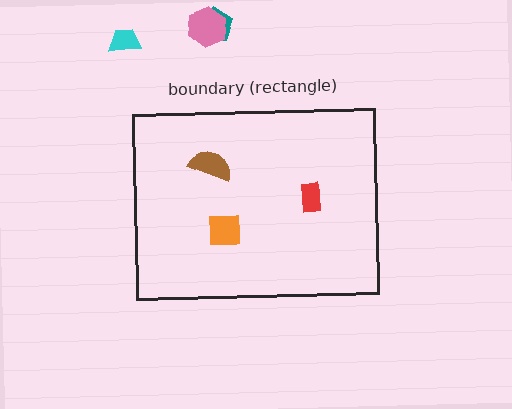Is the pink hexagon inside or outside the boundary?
Outside.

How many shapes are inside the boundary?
3 inside, 3 outside.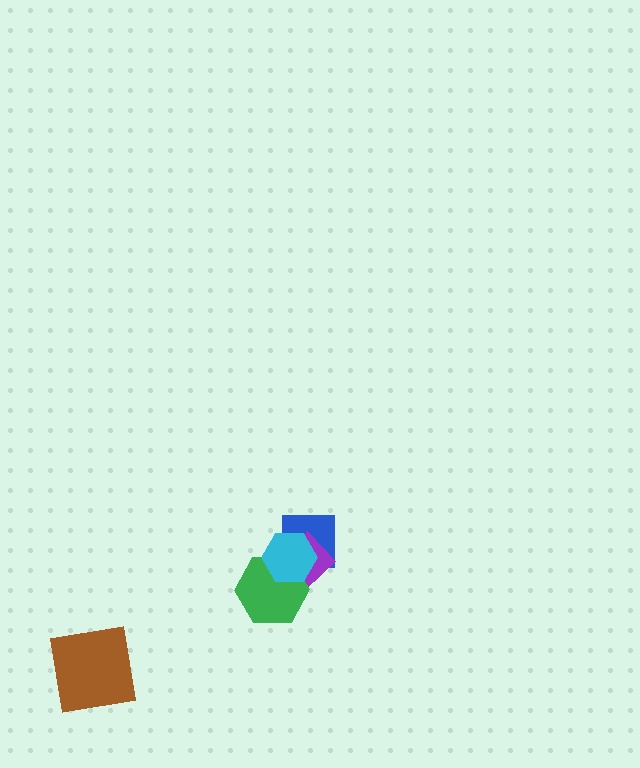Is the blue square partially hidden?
Yes, it is partially covered by another shape.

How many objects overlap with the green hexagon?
2 objects overlap with the green hexagon.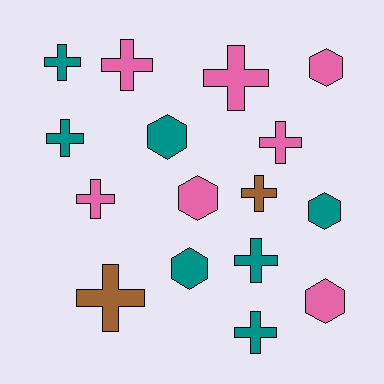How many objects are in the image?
There are 16 objects.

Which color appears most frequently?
Teal, with 7 objects.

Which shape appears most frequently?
Cross, with 10 objects.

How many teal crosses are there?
There are 4 teal crosses.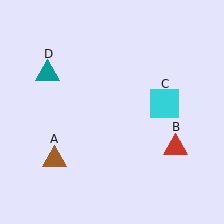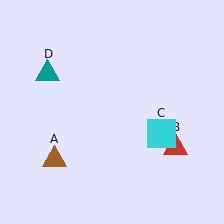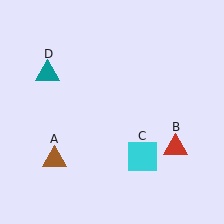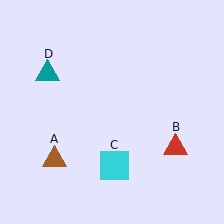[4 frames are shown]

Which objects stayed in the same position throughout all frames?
Brown triangle (object A) and red triangle (object B) and teal triangle (object D) remained stationary.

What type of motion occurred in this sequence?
The cyan square (object C) rotated clockwise around the center of the scene.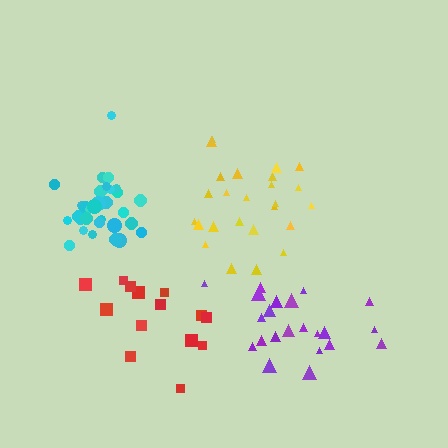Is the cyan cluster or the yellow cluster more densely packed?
Cyan.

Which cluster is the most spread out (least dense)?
Red.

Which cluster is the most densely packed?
Cyan.